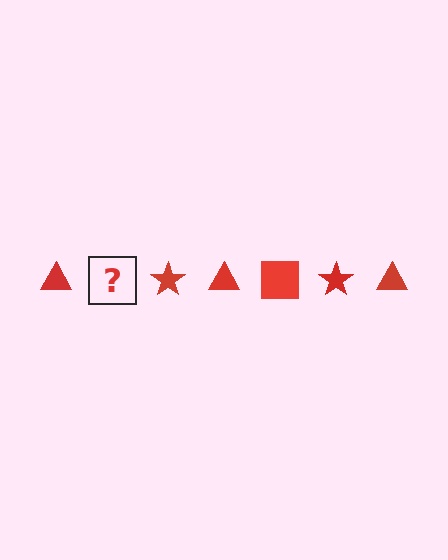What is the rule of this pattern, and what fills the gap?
The rule is that the pattern cycles through triangle, square, star shapes in red. The gap should be filled with a red square.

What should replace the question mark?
The question mark should be replaced with a red square.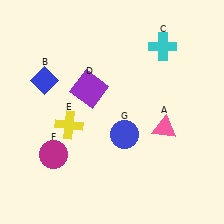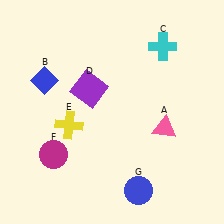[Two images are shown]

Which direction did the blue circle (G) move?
The blue circle (G) moved down.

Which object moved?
The blue circle (G) moved down.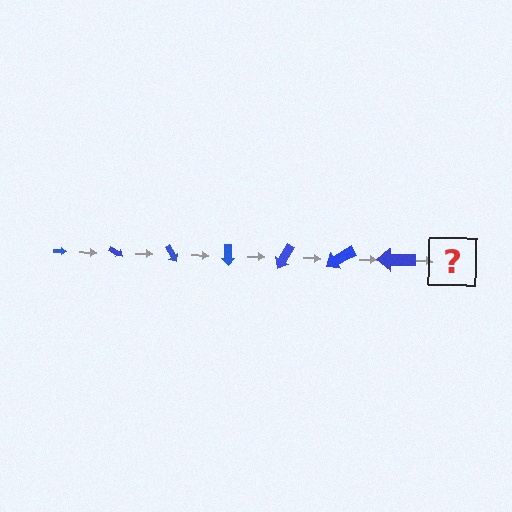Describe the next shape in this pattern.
It should be an arrow, larger than the previous one and rotated 210 degrees from the start.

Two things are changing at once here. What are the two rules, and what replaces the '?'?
The two rules are that the arrow grows larger each step and it rotates 30 degrees each step. The '?' should be an arrow, larger than the previous one and rotated 210 degrees from the start.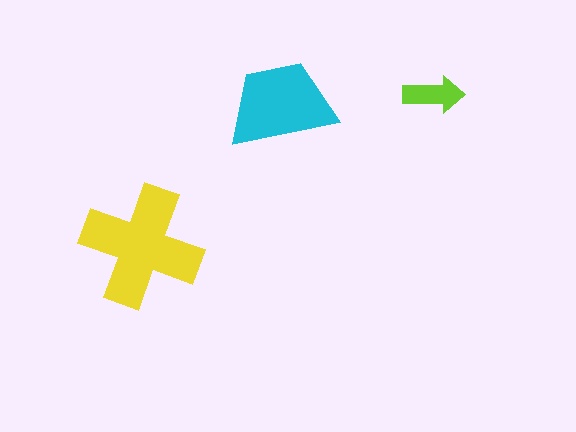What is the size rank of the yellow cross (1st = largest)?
1st.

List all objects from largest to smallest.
The yellow cross, the cyan trapezoid, the lime arrow.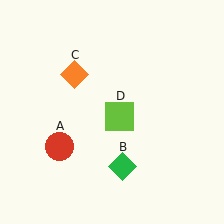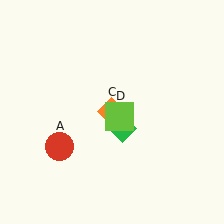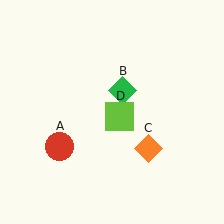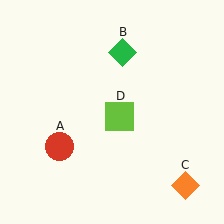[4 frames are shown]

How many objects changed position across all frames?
2 objects changed position: green diamond (object B), orange diamond (object C).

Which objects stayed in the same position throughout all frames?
Red circle (object A) and lime square (object D) remained stationary.